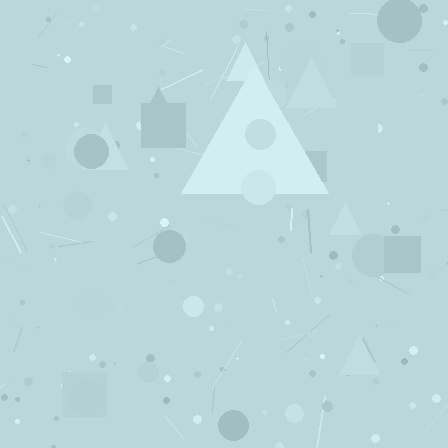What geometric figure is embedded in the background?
A triangle is embedded in the background.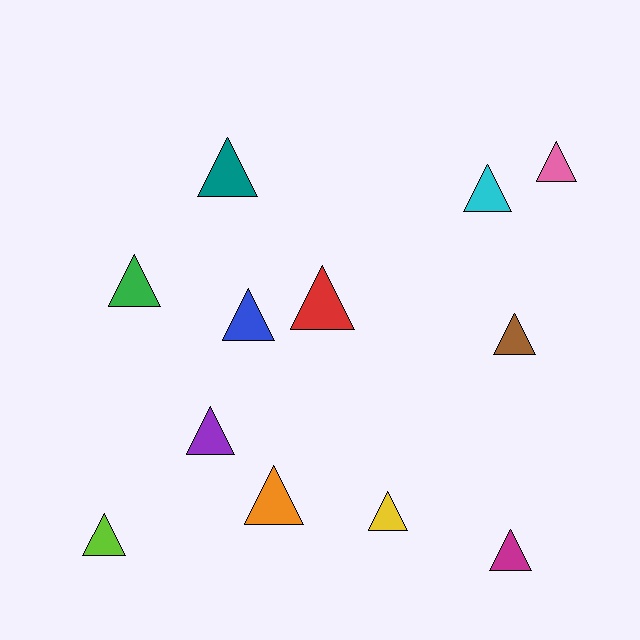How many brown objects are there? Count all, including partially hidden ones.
There is 1 brown object.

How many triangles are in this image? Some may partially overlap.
There are 12 triangles.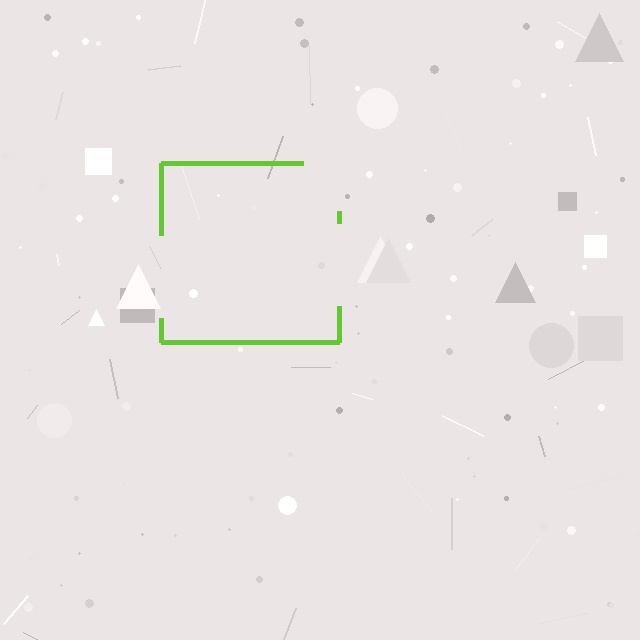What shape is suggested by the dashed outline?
The dashed outline suggests a square.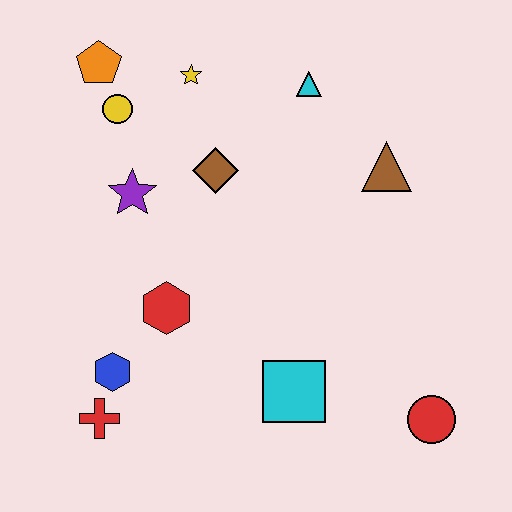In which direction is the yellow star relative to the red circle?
The yellow star is above the red circle.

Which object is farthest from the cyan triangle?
The red cross is farthest from the cyan triangle.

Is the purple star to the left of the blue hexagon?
No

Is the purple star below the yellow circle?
Yes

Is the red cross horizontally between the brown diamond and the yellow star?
No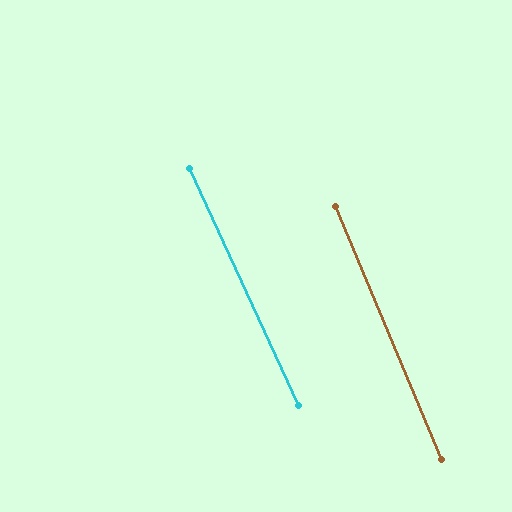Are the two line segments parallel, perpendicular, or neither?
Parallel — their directions differ by only 2.0°.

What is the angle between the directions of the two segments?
Approximately 2 degrees.